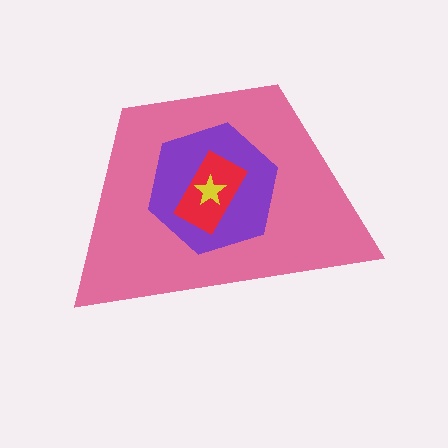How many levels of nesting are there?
4.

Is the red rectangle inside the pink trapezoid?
Yes.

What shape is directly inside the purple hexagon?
The red rectangle.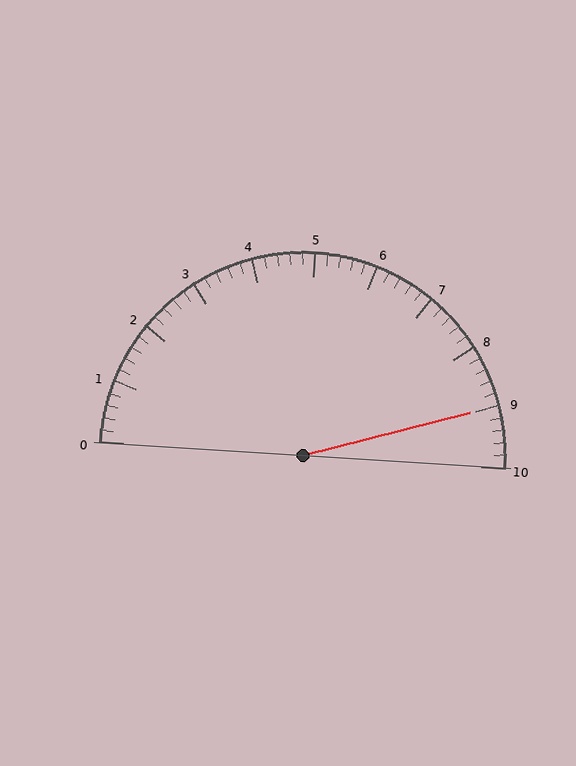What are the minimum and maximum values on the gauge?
The gauge ranges from 0 to 10.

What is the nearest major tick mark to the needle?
The nearest major tick mark is 9.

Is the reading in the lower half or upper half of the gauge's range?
The reading is in the upper half of the range (0 to 10).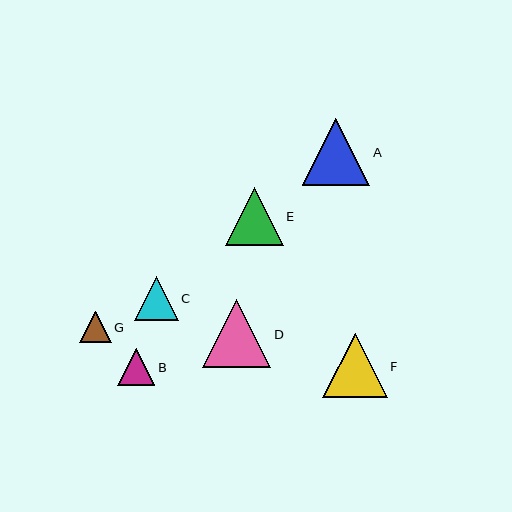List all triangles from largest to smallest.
From largest to smallest: D, A, F, E, C, B, G.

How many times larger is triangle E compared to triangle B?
Triangle E is approximately 1.6 times the size of triangle B.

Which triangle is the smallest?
Triangle G is the smallest with a size of approximately 31 pixels.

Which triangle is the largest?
Triangle D is the largest with a size of approximately 68 pixels.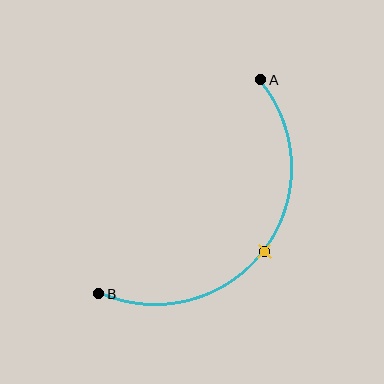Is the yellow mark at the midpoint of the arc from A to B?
Yes. The yellow mark lies on the arc at equal arc-length from both A and B — it is the arc midpoint.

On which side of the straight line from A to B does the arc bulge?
The arc bulges below and to the right of the straight line connecting A and B.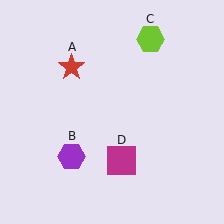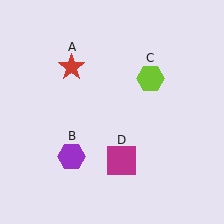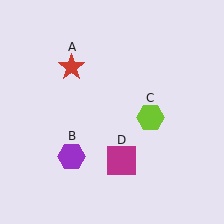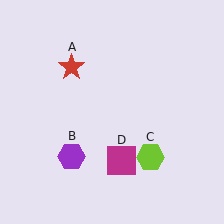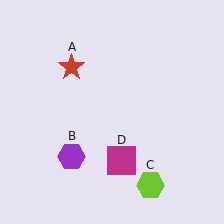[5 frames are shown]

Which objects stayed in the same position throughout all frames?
Red star (object A) and purple hexagon (object B) and magenta square (object D) remained stationary.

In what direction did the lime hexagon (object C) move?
The lime hexagon (object C) moved down.